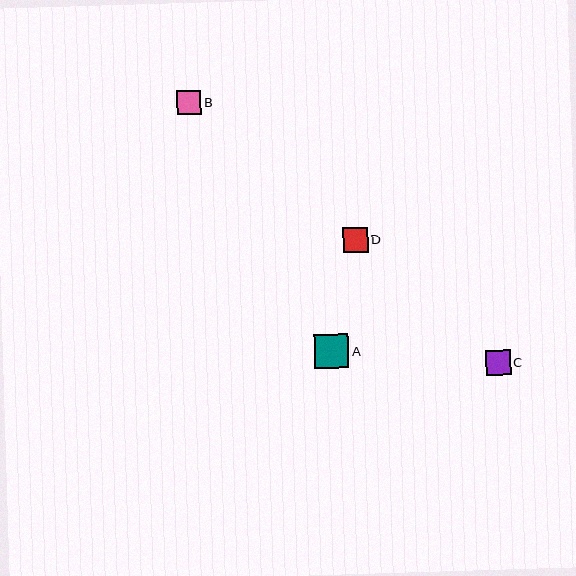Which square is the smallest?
Square B is the smallest with a size of approximately 24 pixels.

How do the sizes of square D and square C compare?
Square D and square C are approximately the same size.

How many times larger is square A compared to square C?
Square A is approximately 1.4 times the size of square C.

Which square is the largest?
Square A is the largest with a size of approximately 34 pixels.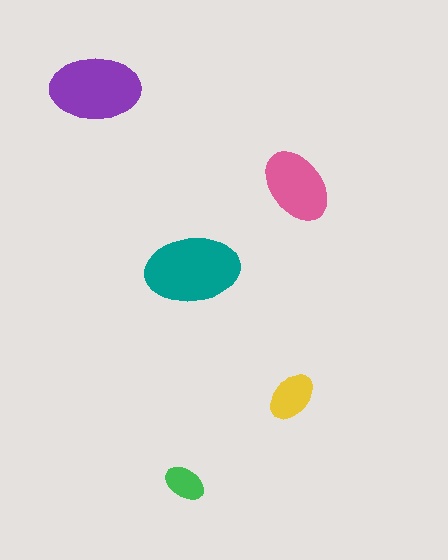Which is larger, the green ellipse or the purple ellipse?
The purple one.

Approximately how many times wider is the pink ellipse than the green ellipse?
About 2 times wider.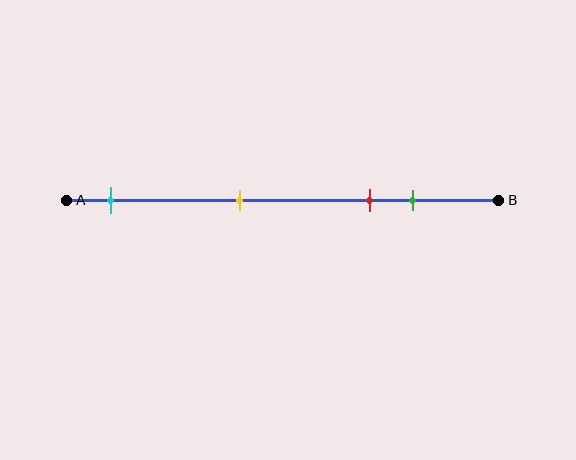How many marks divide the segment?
There are 4 marks dividing the segment.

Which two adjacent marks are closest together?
The red and green marks are the closest adjacent pair.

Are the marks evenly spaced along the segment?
No, the marks are not evenly spaced.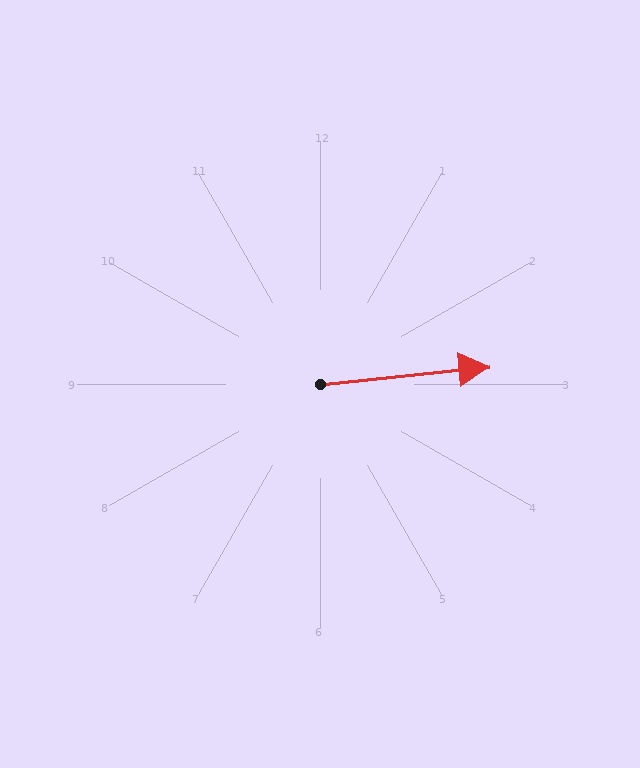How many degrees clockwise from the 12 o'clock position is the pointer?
Approximately 84 degrees.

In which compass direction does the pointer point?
East.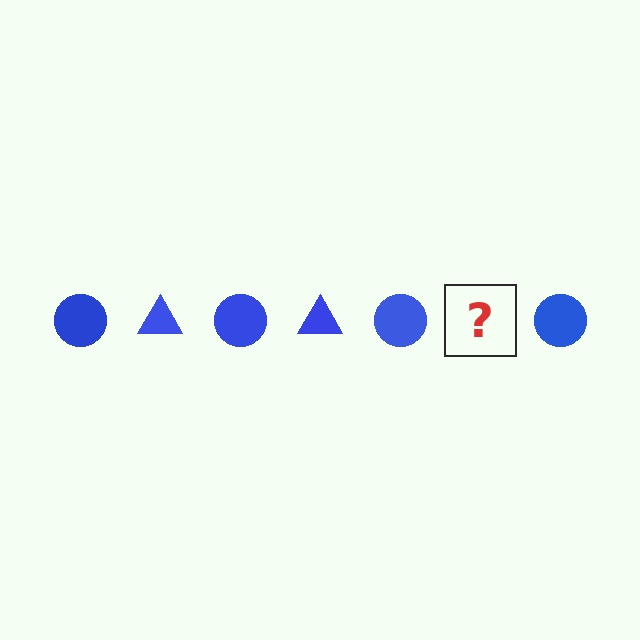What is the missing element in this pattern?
The missing element is a blue triangle.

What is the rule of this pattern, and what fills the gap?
The rule is that the pattern cycles through circle, triangle shapes in blue. The gap should be filled with a blue triangle.